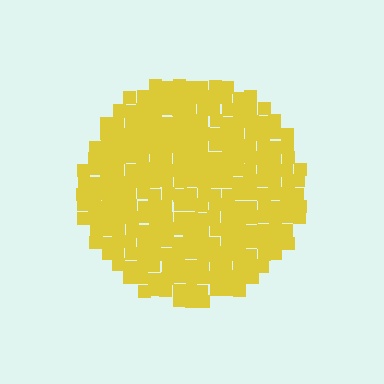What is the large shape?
The large shape is a circle.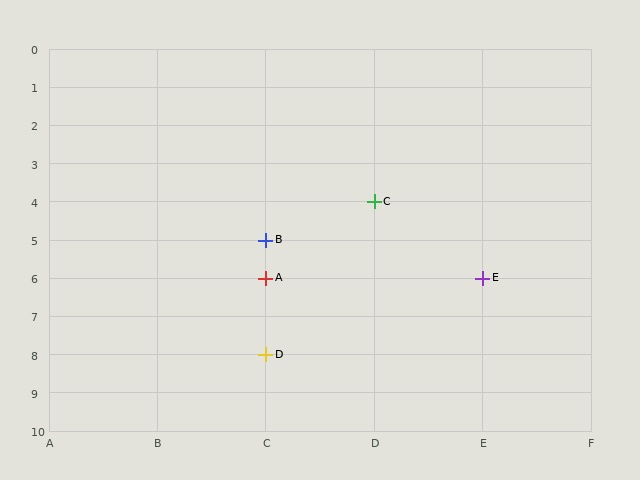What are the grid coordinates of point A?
Point A is at grid coordinates (C, 6).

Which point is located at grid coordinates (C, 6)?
Point A is at (C, 6).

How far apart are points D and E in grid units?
Points D and E are 2 columns and 2 rows apart (about 2.8 grid units diagonally).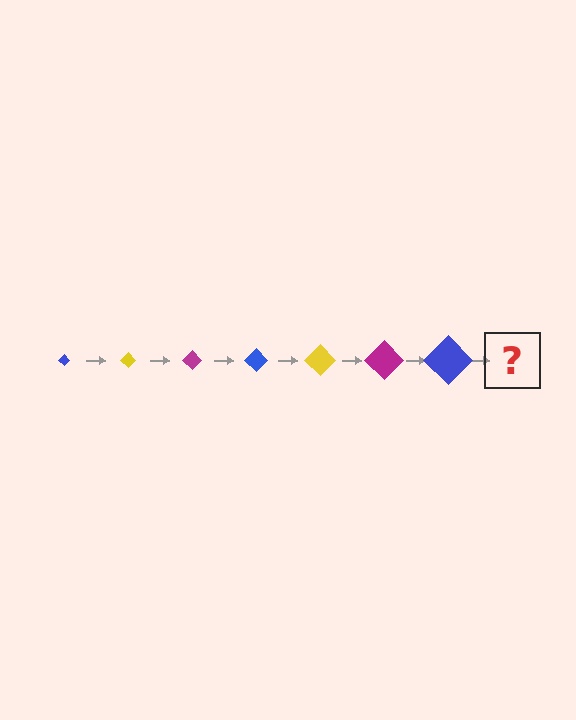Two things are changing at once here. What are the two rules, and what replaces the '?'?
The two rules are that the diamond grows larger each step and the color cycles through blue, yellow, and magenta. The '?' should be a yellow diamond, larger than the previous one.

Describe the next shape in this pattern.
It should be a yellow diamond, larger than the previous one.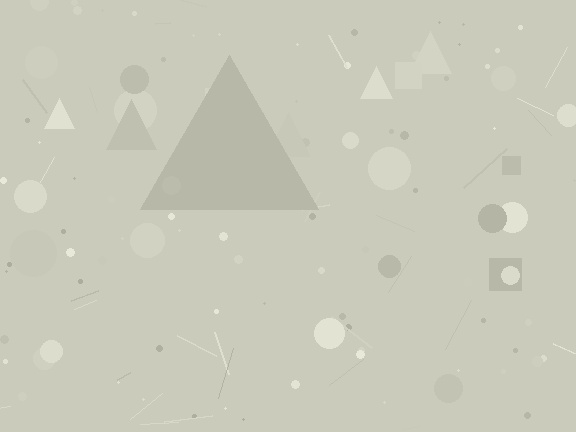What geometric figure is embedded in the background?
A triangle is embedded in the background.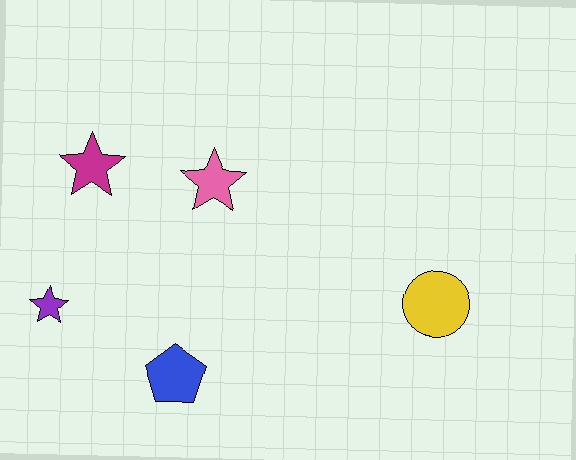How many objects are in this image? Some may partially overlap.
There are 5 objects.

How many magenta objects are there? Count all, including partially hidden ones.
There is 1 magenta object.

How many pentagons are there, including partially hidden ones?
There is 1 pentagon.